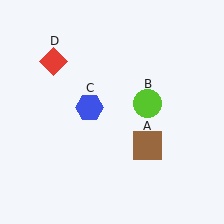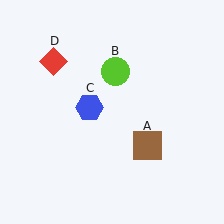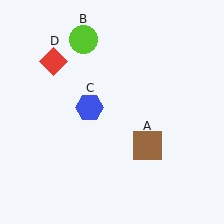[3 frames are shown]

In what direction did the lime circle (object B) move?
The lime circle (object B) moved up and to the left.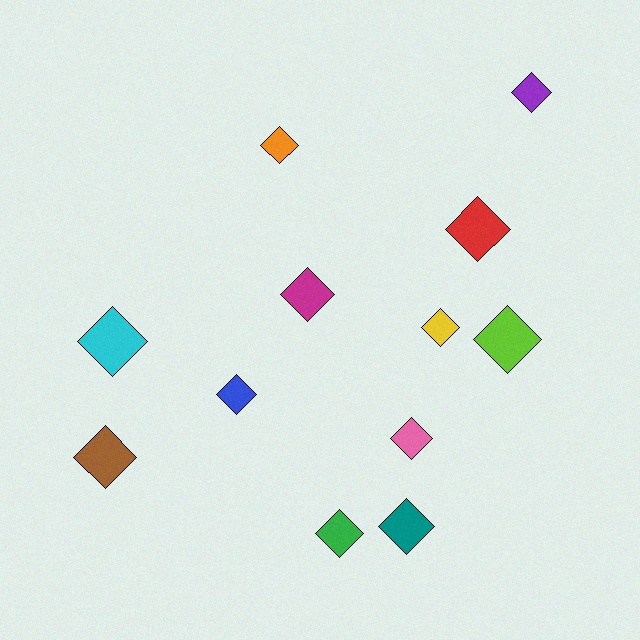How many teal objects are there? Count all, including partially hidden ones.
There is 1 teal object.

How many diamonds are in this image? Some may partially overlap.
There are 12 diamonds.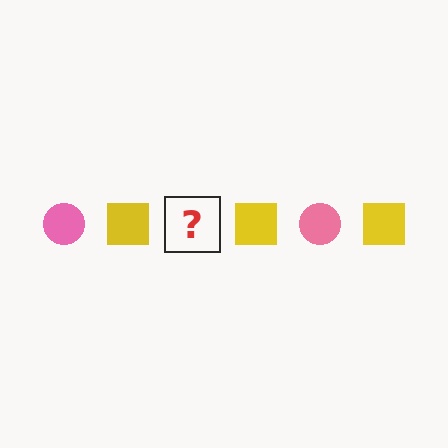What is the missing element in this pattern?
The missing element is a pink circle.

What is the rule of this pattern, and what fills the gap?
The rule is that the pattern alternates between pink circle and yellow square. The gap should be filled with a pink circle.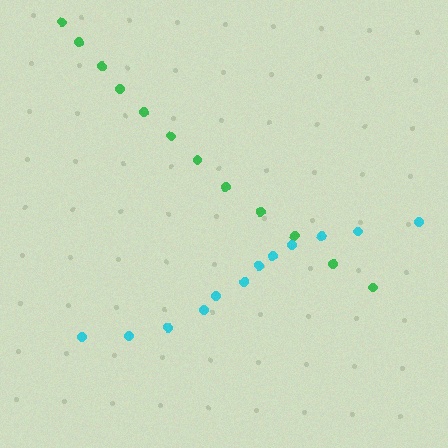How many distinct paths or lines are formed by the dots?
There are 2 distinct paths.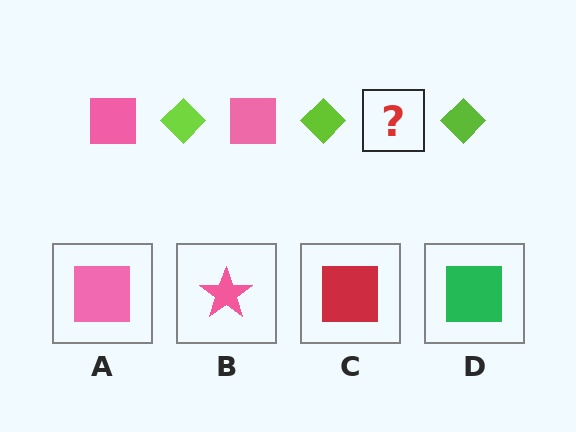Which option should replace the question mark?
Option A.